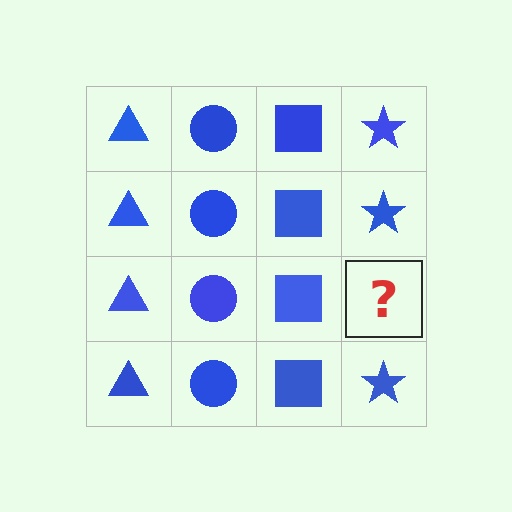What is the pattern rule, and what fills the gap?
The rule is that each column has a consistent shape. The gap should be filled with a blue star.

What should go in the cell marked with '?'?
The missing cell should contain a blue star.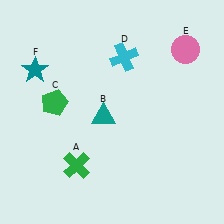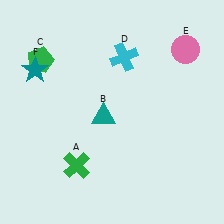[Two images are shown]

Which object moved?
The green pentagon (C) moved up.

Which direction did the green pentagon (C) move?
The green pentagon (C) moved up.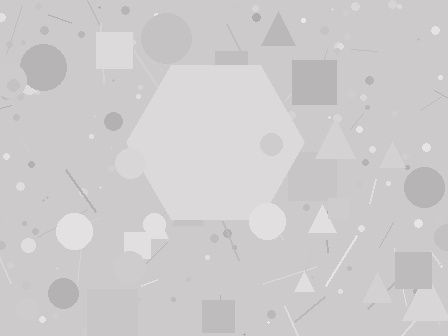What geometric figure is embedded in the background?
A hexagon is embedded in the background.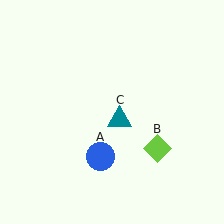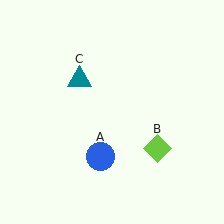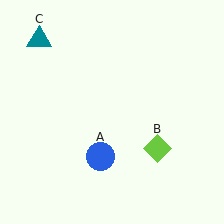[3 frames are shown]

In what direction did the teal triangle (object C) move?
The teal triangle (object C) moved up and to the left.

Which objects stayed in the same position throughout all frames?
Blue circle (object A) and lime diamond (object B) remained stationary.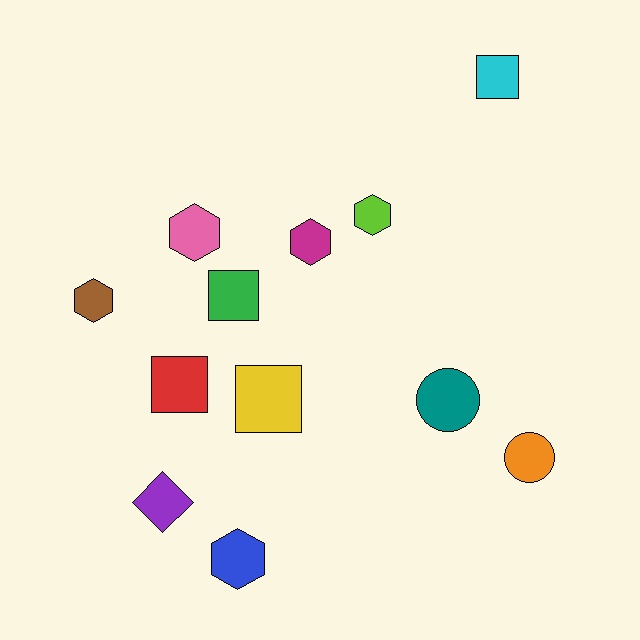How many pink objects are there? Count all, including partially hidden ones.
There is 1 pink object.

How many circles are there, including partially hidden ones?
There are 2 circles.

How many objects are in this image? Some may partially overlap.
There are 12 objects.